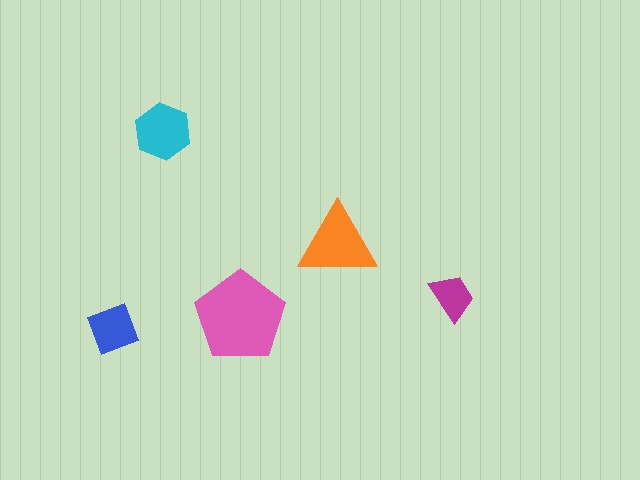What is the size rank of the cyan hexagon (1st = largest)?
3rd.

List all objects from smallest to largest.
The magenta trapezoid, the blue square, the cyan hexagon, the orange triangle, the pink pentagon.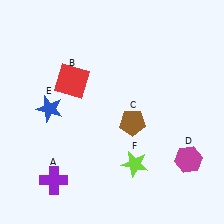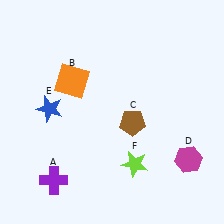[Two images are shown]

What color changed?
The square (B) changed from red in Image 1 to orange in Image 2.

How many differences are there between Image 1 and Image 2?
There is 1 difference between the two images.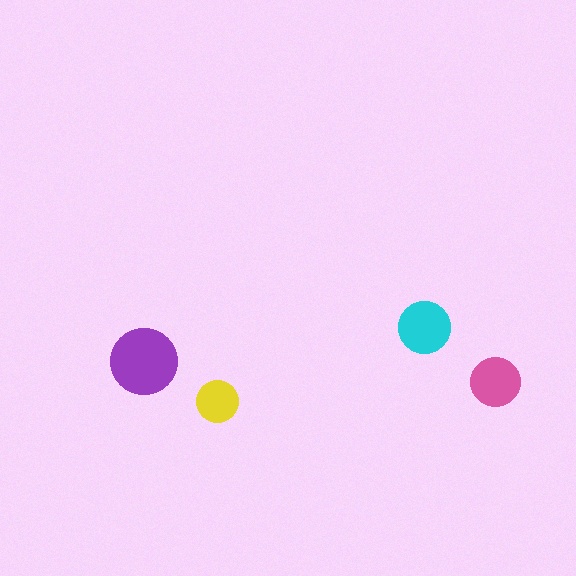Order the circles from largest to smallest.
the purple one, the cyan one, the pink one, the yellow one.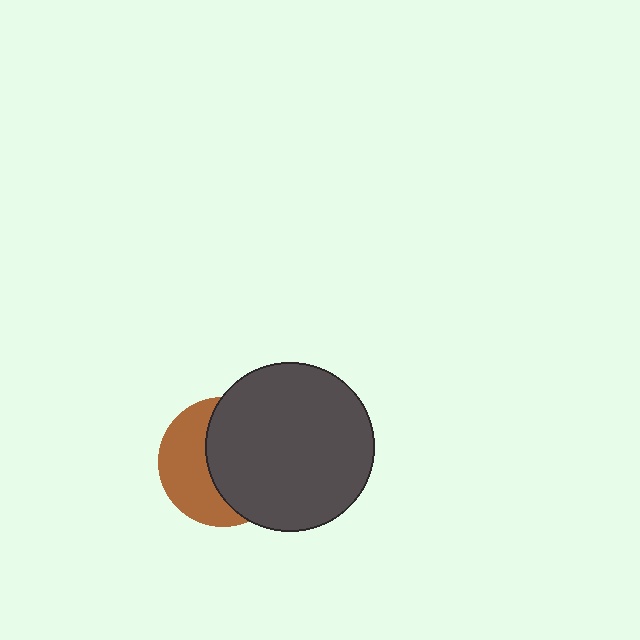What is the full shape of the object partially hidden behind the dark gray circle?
The partially hidden object is a brown circle.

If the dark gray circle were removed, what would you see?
You would see the complete brown circle.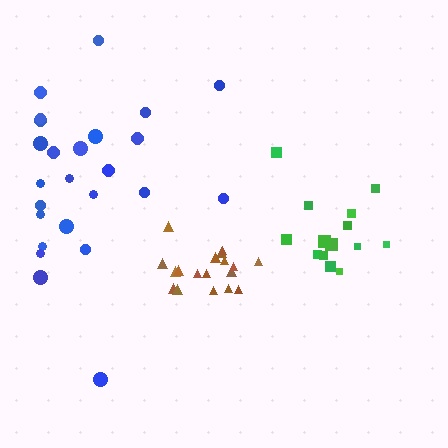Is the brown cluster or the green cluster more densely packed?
Brown.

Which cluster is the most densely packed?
Brown.